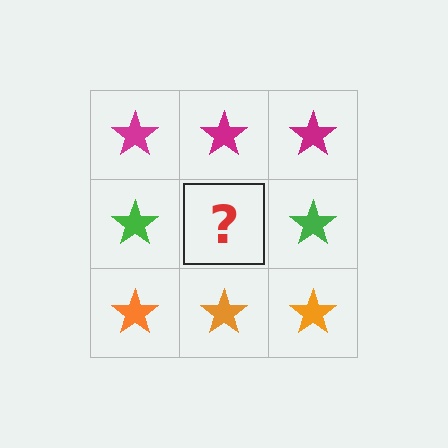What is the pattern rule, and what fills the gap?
The rule is that each row has a consistent color. The gap should be filled with a green star.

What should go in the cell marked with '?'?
The missing cell should contain a green star.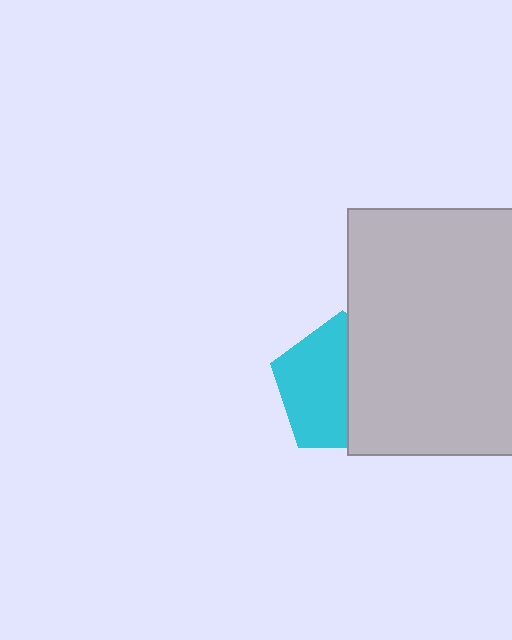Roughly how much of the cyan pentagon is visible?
About half of it is visible (roughly 55%).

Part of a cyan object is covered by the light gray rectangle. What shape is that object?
It is a pentagon.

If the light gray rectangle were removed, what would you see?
You would see the complete cyan pentagon.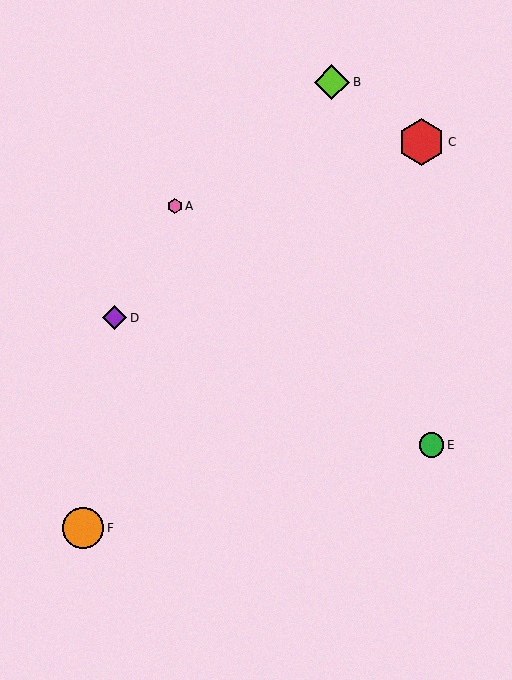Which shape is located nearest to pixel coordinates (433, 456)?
The green circle (labeled E) at (432, 445) is nearest to that location.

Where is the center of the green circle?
The center of the green circle is at (432, 445).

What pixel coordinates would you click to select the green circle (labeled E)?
Click at (432, 445) to select the green circle E.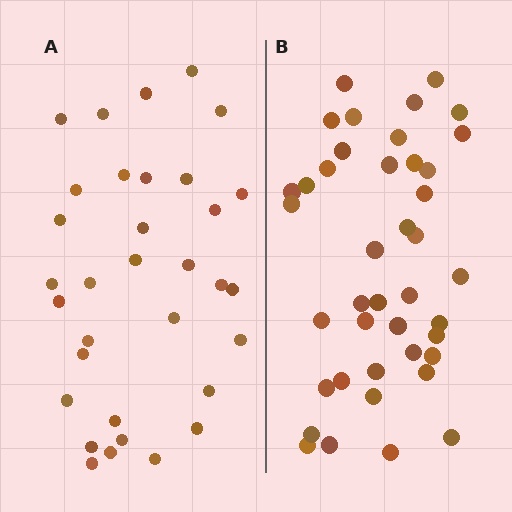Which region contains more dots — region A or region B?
Region B (the right region) has more dots.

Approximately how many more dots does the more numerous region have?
Region B has roughly 8 or so more dots than region A.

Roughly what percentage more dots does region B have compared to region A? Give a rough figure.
About 25% more.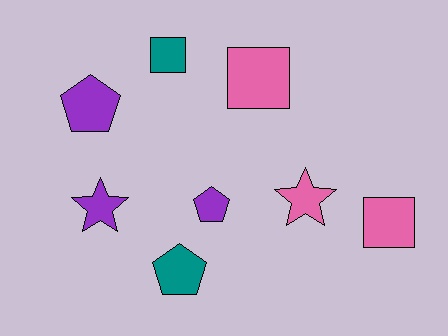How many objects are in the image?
There are 8 objects.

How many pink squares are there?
There are 2 pink squares.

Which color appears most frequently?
Purple, with 3 objects.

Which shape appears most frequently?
Pentagon, with 3 objects.